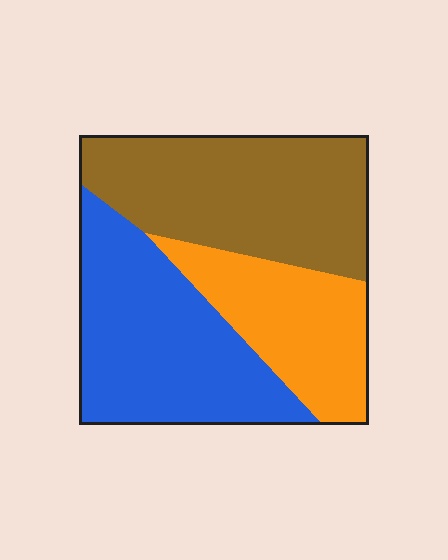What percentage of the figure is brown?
Brown takes up about three eighths (3/8) of the figure.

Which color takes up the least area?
Orange, at roughly 25%.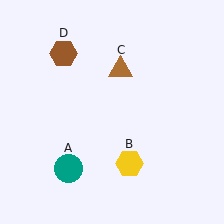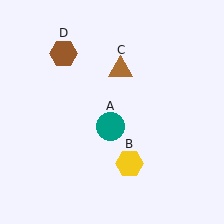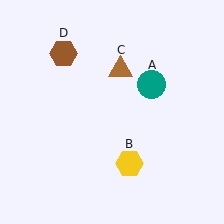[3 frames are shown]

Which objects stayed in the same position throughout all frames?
Yellow hexagon (object B) and brown triangle (object C) and brown hexagon (object D) remained stationary.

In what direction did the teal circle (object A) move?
The teal circle (object A) moved up and to the right.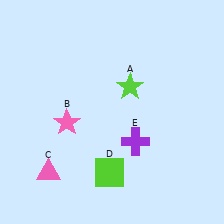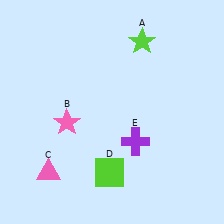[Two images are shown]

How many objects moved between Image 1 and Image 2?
1 object moved between the two images.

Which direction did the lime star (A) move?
The lime star (A) moved up.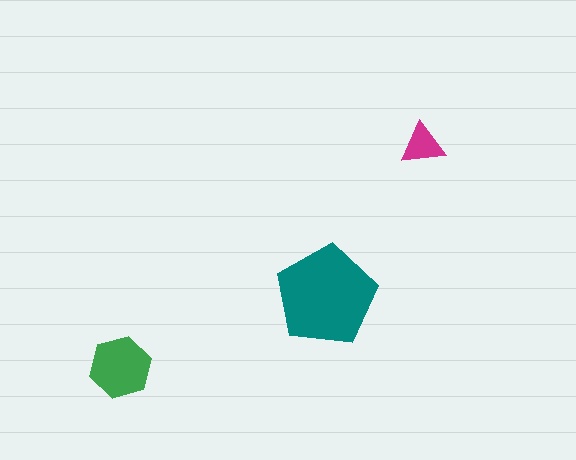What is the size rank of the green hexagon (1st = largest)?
2nd.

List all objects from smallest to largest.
The magenta triangle, the green hexagon, the teal pentagon.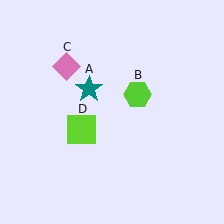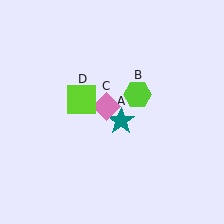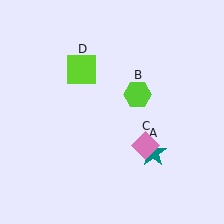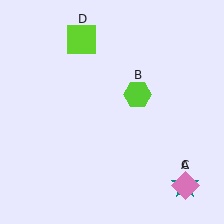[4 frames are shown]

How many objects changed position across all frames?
3 objects changed position: teal star (object A), pink diamond (object C), lime square (object D).